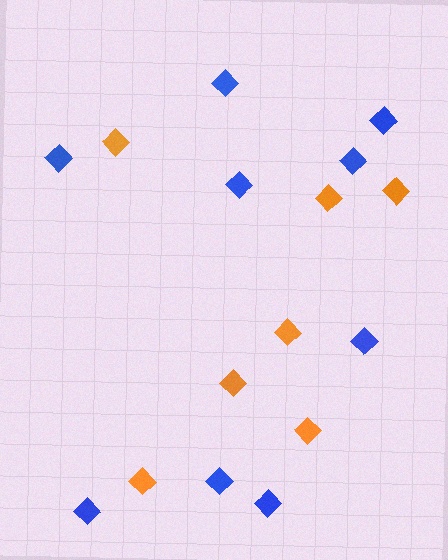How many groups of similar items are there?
There are 2 groups: one group of orange diamonds (7) and one group of blue diamonds (9).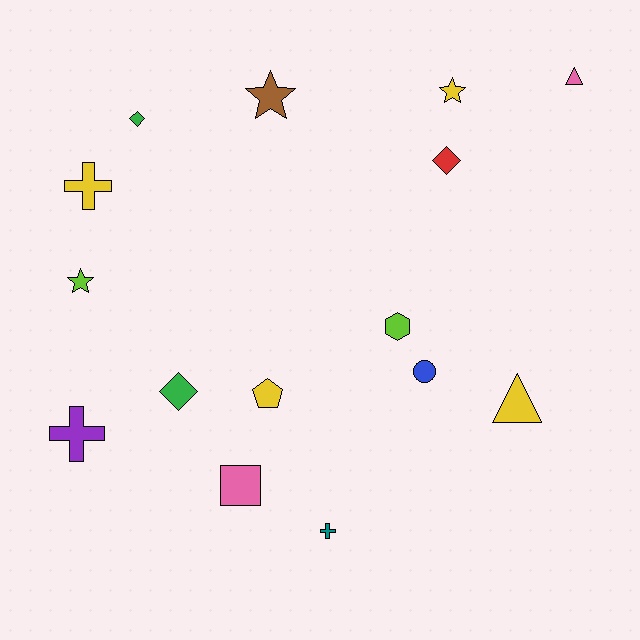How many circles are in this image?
There is 1 circle.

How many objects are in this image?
There are 15 objects.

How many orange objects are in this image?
There are no orange objects.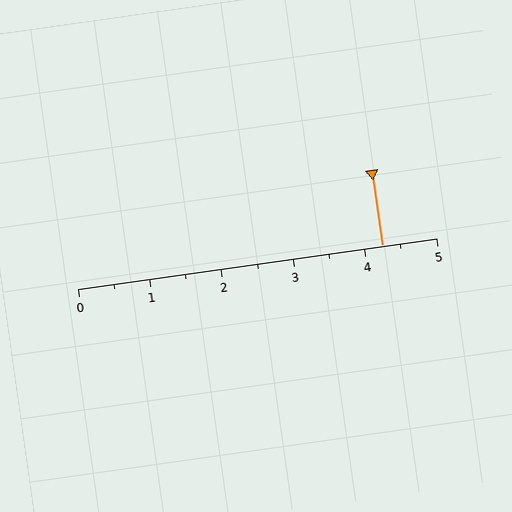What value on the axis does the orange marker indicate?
The marker indicates approximately 4.2.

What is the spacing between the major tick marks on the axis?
The major ticks are spaced 1 apart.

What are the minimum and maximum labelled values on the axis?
The axis runs from 0 to 5.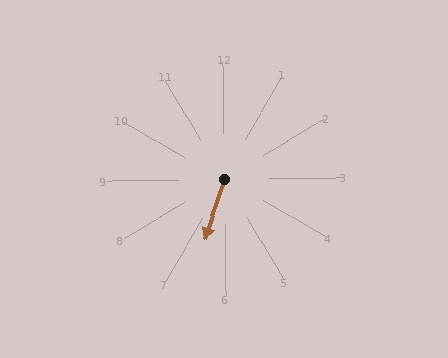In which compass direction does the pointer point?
South.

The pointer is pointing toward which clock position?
Roughly 7 o'clock.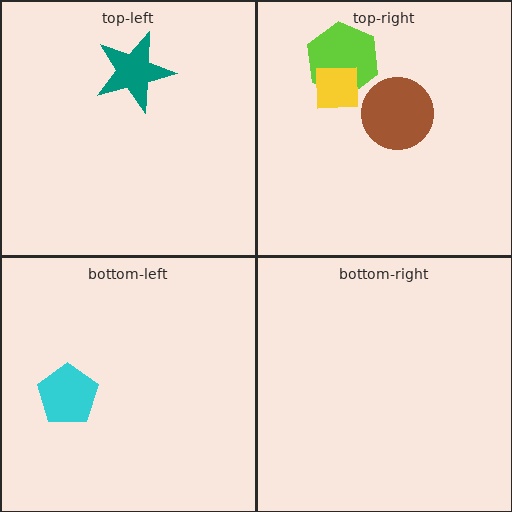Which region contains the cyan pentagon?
The bottom-left region.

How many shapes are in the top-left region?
1.